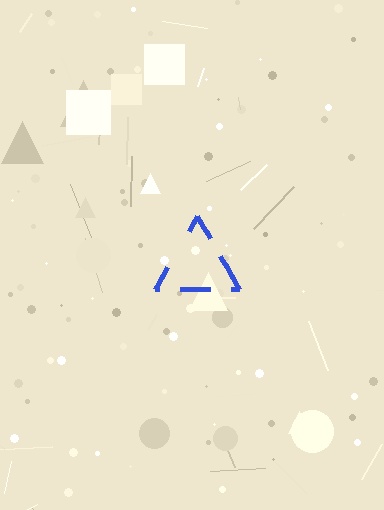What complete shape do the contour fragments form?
The contour fragments form a triangle.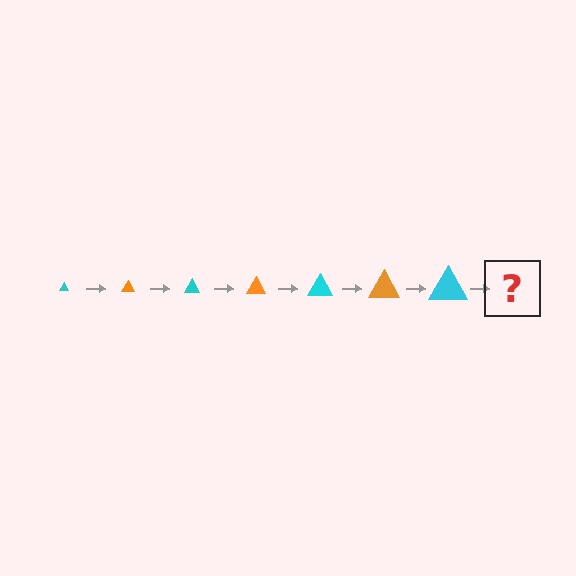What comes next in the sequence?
The next element should be an orange triangle, larger than the previous one.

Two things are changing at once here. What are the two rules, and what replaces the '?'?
The two rules are that the triangle grows larger each step and the color cycles through cyan and orange. The '?' should be an orange triangle, larger than the previous one.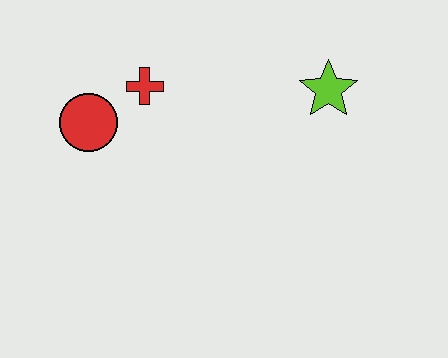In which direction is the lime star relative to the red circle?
The lime star is to the right of the red circle.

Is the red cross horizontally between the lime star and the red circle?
Yes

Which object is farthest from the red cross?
The lime star is farthest from the red cross.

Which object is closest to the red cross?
The red circle is closest to the red cross.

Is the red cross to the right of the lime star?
No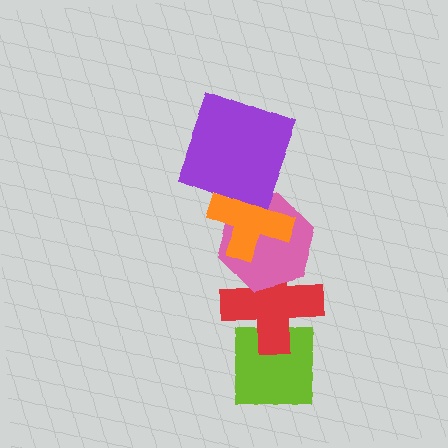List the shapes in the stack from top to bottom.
From top to bottom: the purple square, the orange cross, the pink hexagon, the red cross, the lime square.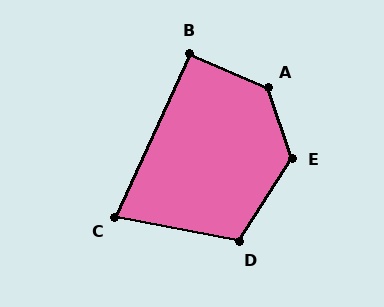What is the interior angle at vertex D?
Approximately 111 degrees (obtuse).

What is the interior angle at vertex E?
Approximately 129 degrees (obtuse).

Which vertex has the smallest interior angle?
C, at approximately 76 degrees.